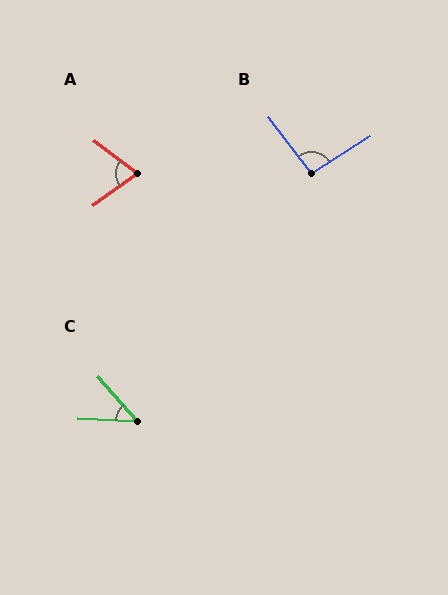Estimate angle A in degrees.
Approximately 73 degrees.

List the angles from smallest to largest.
C (46°), A (73°), B (94°).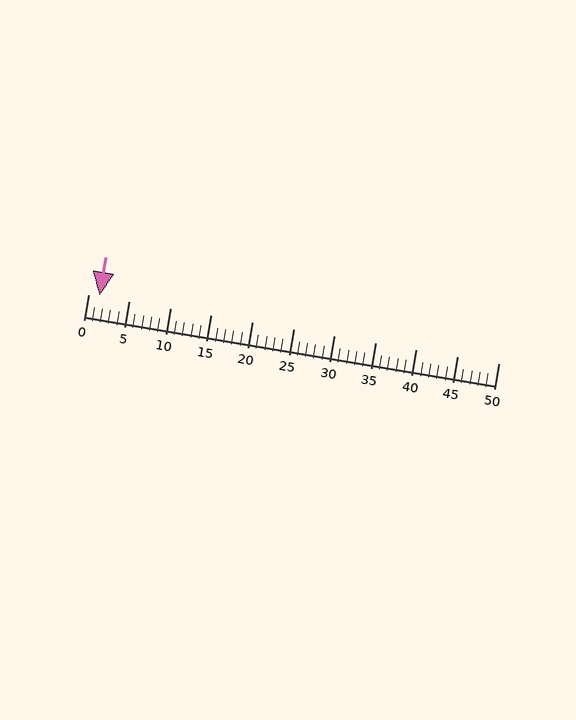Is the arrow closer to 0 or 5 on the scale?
The arrow is closer to 0.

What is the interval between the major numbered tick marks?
The major tick marks are spaced 5 units apart.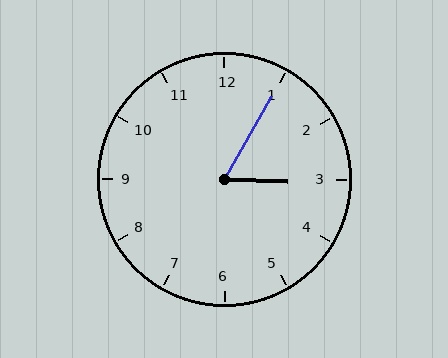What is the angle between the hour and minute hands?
Approximately 62 degrees.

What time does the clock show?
3:05.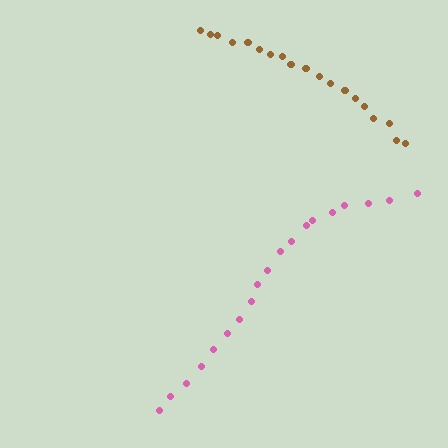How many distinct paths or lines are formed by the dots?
There are 2 distinct paths.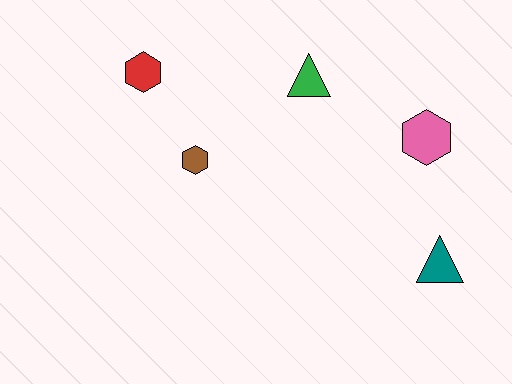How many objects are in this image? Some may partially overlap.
There are 5 objects.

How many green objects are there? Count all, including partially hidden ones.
There is 1 green object.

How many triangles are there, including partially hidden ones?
There are 2 triangles.